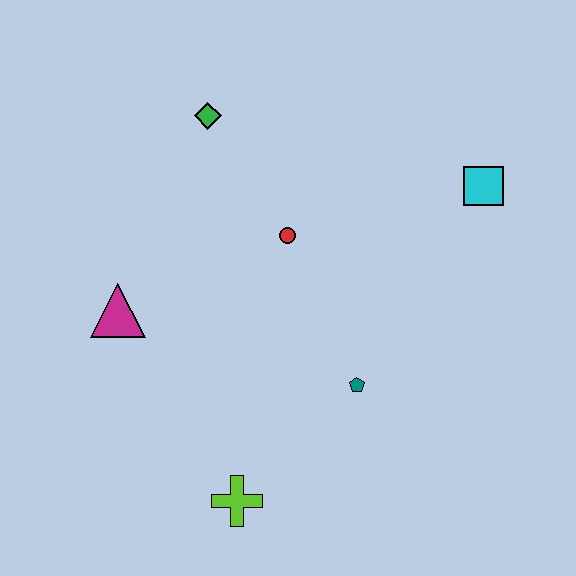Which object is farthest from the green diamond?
The lime cross is farthest from the green diamond.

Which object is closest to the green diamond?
The red circle is closest to the green diamond.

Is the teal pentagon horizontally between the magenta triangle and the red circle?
No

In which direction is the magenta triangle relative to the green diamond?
The magenta triangle is below the green diamond.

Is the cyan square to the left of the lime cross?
No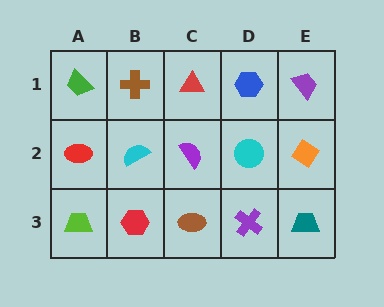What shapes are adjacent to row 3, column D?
A cyan circle (row 2, column D), a brown ellipse (row 3, column C), a teal trapezoid (row 3, column E).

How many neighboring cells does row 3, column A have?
2.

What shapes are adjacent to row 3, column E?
An orange diamond (row 2, column E), a purple cross (row 3, column D).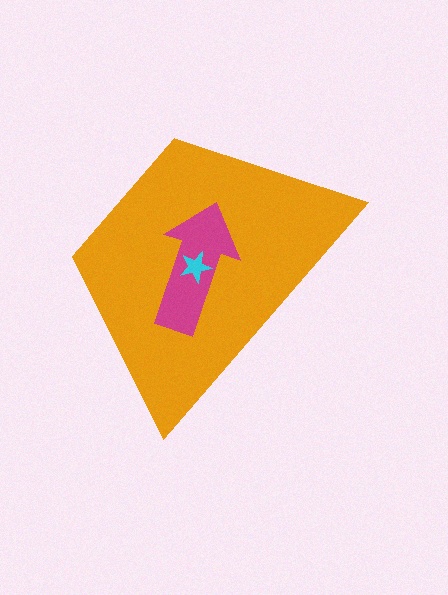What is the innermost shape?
The cyan star.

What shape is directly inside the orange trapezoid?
The magenta arrow.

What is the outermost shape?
The orange trapezoid.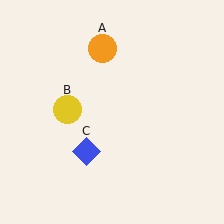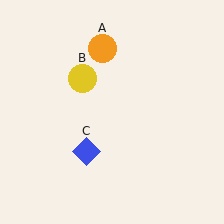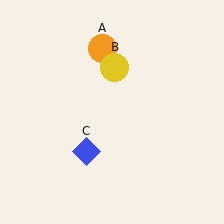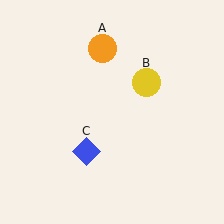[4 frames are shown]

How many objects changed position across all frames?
1 object changed position: yellow circle (object B).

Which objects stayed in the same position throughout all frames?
Orange circle (object A) and blue diamond (object C) remained stationary.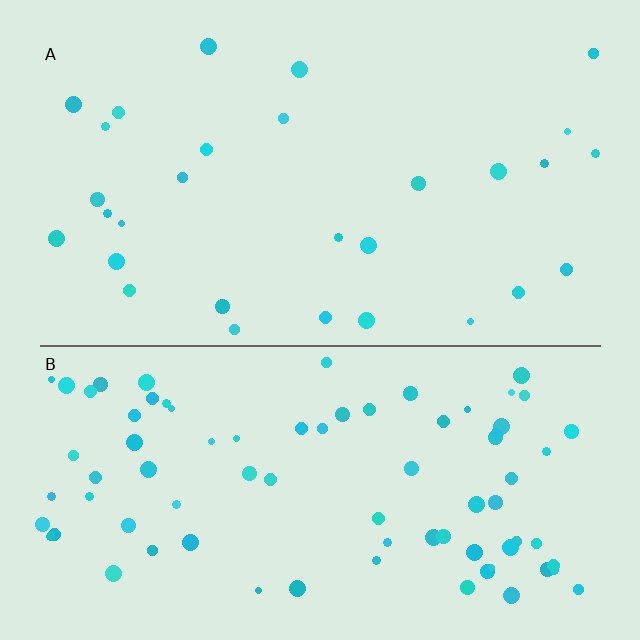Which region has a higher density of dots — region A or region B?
B (the bottom).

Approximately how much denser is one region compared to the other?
Approximately 2.8× — region B over region A.